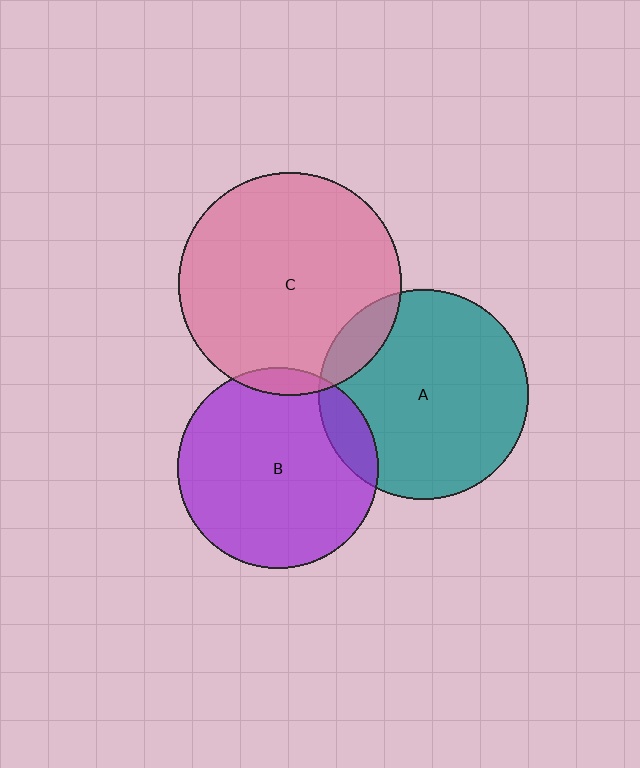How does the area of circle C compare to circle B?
Approximately 1.2 times.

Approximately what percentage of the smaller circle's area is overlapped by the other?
Approximately 10%.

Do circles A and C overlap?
Yes.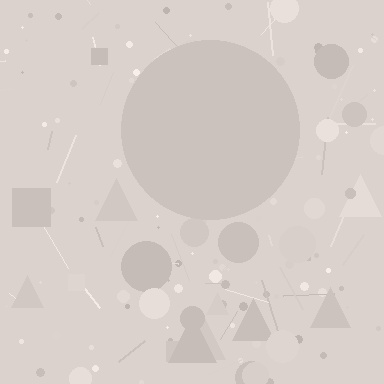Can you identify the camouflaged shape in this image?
The camouflaged shape is a circle.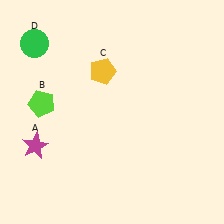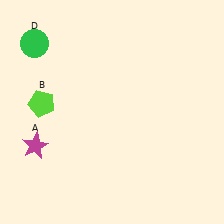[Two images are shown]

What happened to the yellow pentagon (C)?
The yellow pentagon (C) was removed in Image 2. It was in the top-left area of Image 1.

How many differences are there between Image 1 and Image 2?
There is 1 difference between the two images.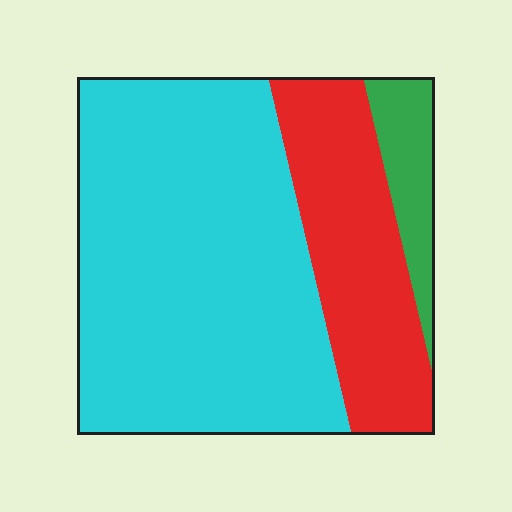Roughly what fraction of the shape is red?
Red covers about 25% of the shape.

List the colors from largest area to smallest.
From largest to smallest: cyan, red, green.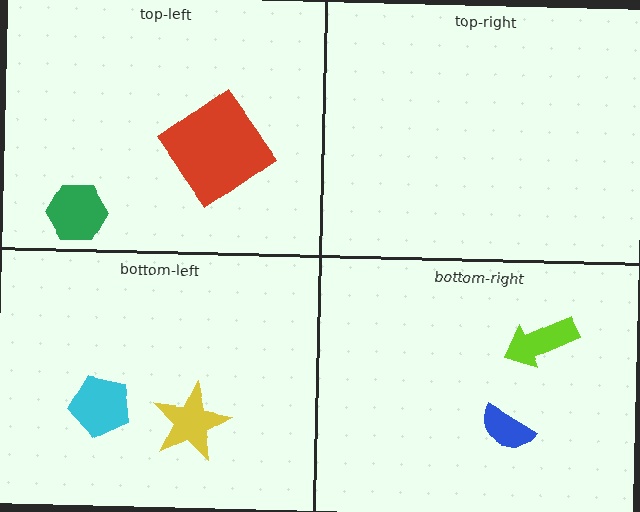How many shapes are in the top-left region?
2.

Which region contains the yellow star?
The bottom-left region.